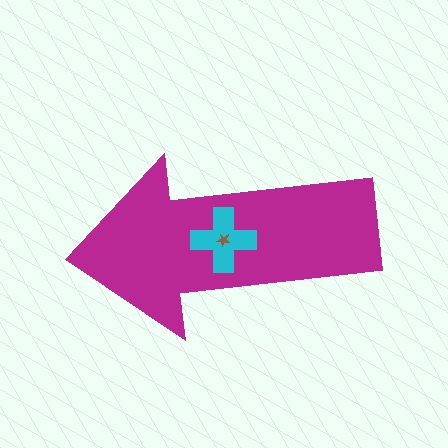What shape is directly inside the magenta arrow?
The cyan cross.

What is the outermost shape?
The magenta arrow.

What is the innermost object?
The brown star.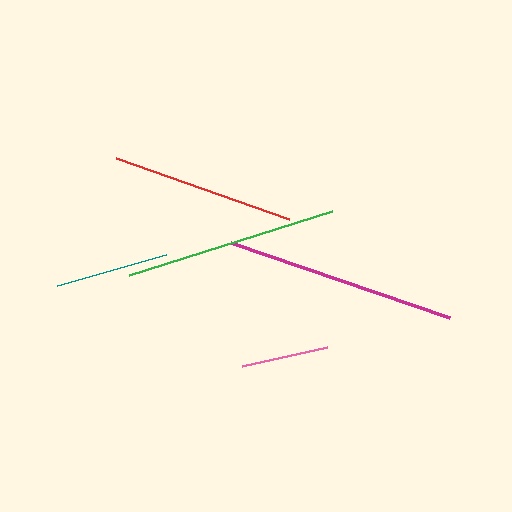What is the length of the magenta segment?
The magenta segment is approximately 232 pixels long.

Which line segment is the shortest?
The pink line is the shortest at approximately 87 pixels.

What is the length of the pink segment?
The pink segment is approximately 87 pixels long.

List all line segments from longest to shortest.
From longest to shortest: magenta, green, red, teal, pink.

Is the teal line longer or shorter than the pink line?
The teal line is longer than the pink line.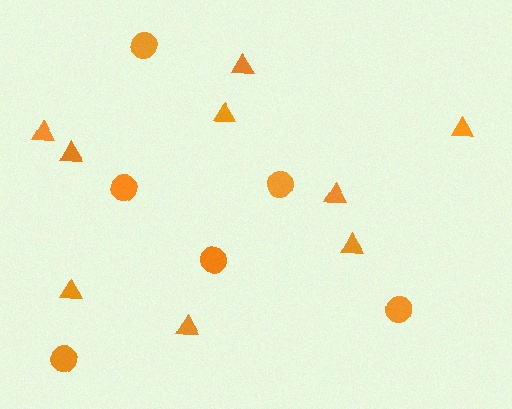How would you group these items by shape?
There are 2 groups: one group of circles (6) and one group of triangles (9).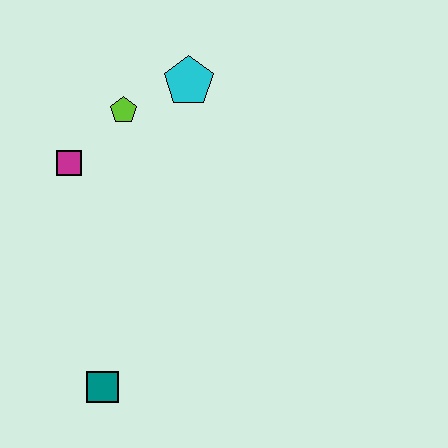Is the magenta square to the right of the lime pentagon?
No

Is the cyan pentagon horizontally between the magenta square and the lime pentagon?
No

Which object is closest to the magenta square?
The lime pentagon is closest to the magenta square.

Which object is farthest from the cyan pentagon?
The teal square is farthest from the cyan pentagon.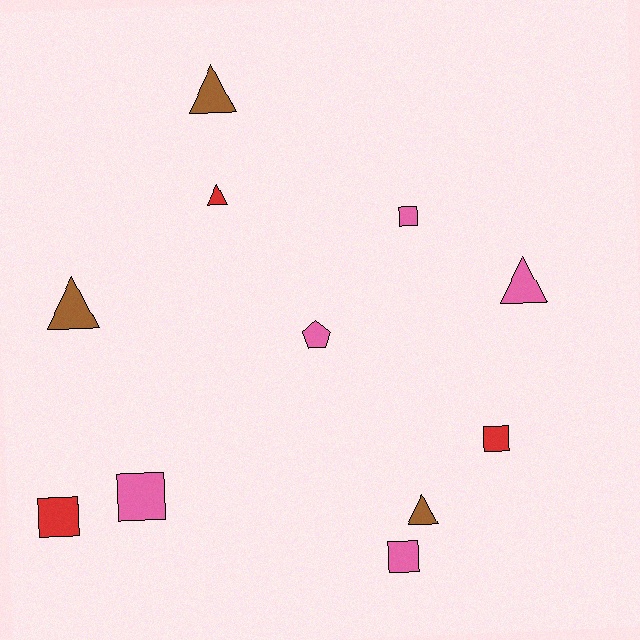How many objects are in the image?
There are 11 objects.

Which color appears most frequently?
Pink, with 5 objects.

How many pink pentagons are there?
There is 1 pink pentagon.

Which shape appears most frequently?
Triangle, with 5 objects.